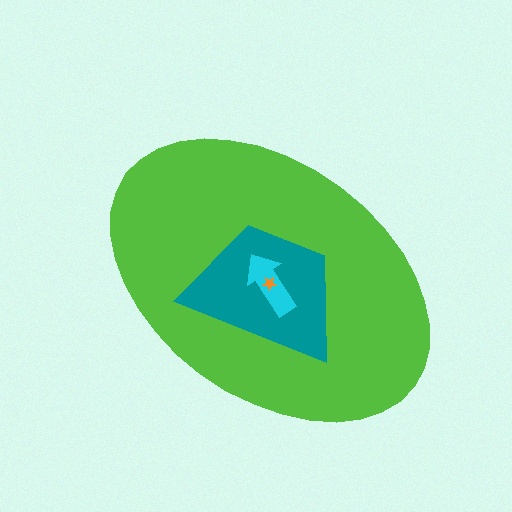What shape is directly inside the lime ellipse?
The teal trapezoid.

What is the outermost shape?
The lime ellipse.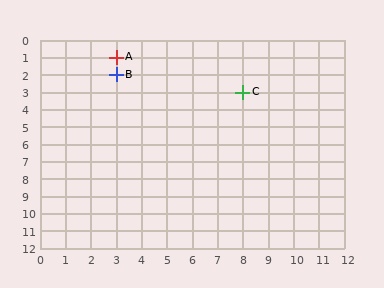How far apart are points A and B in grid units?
Points A and B are 1 row apart.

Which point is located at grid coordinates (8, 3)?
Point C is at (8, 3).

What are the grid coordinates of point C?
Point C is at grid coordinates (8, 3).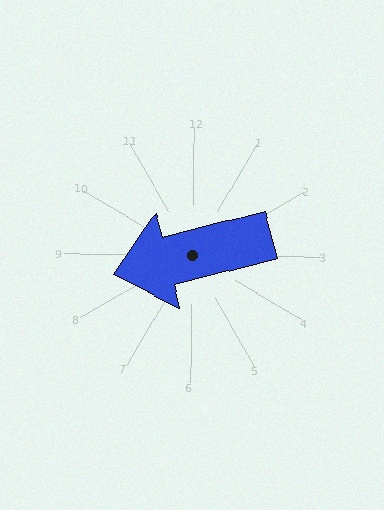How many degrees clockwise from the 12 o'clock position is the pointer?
Approximately 255 degrees.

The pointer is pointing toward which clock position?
Roughly 9 o'clock.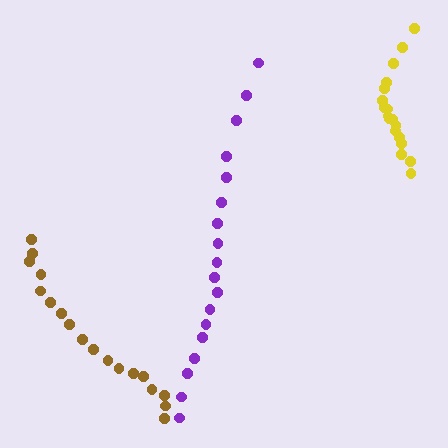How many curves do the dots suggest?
There are 3 distinct paths.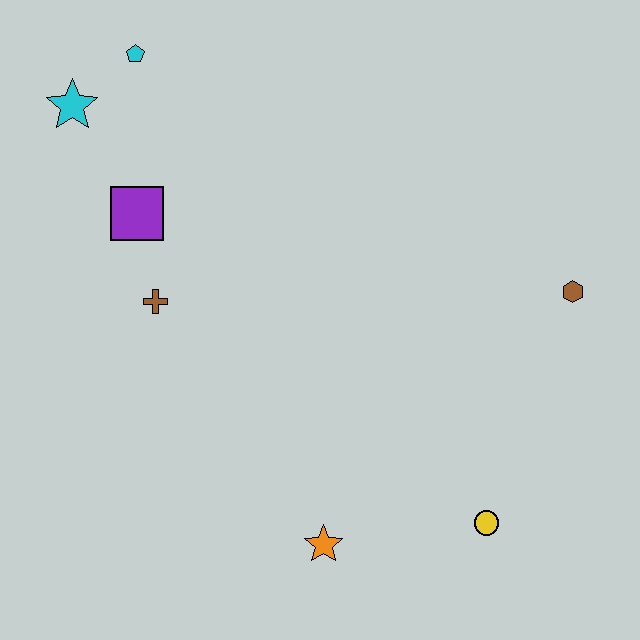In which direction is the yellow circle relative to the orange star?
The yellow circle is to the right of the orange star.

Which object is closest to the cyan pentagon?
The cyan star is closest to the cyan pentagon.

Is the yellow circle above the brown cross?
No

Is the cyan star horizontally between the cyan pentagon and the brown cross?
No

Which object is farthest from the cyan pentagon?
The yellow circle is farthest from the cyan pentagon.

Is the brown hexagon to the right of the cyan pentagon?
Yes